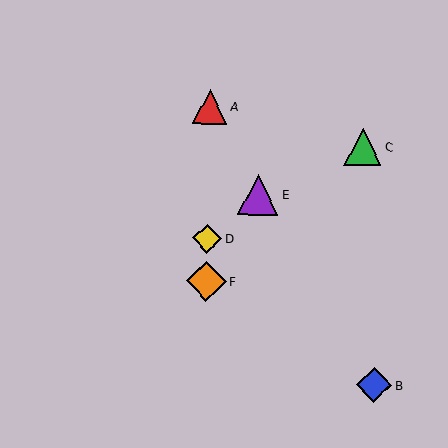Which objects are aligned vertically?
Objects A, D, F are aligned vertically.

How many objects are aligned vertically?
3 objects (A, D, F) are aligned vertically.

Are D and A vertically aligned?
Yes, both are at x≈207.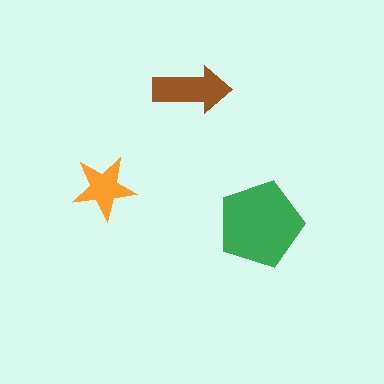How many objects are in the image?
There are 3 objects in the image.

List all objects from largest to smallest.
The green pentagon, the brown arrow, the orange star.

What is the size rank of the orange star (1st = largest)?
3rd.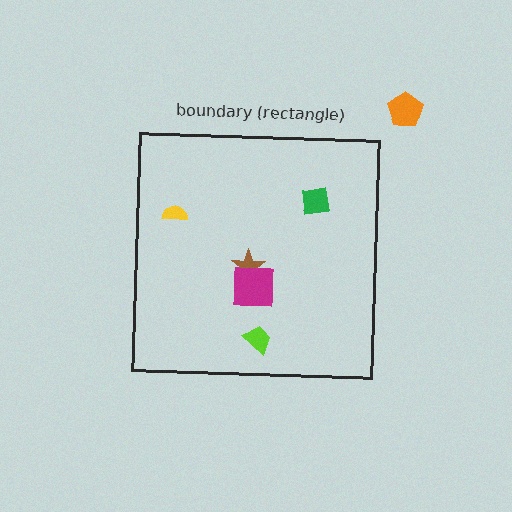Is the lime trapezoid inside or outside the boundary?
Inside.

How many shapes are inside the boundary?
5 inside, 1 outside.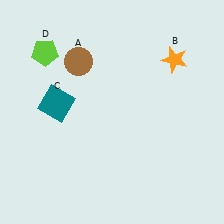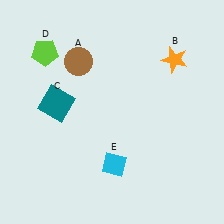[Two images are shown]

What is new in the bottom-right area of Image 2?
A cyan diamond (E) was added in the bottom-right area of Image 2.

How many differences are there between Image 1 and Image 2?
There is 1 difference between the two images.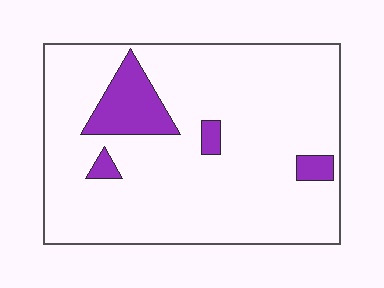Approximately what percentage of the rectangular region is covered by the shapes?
Approximately 10%.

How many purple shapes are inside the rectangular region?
4.